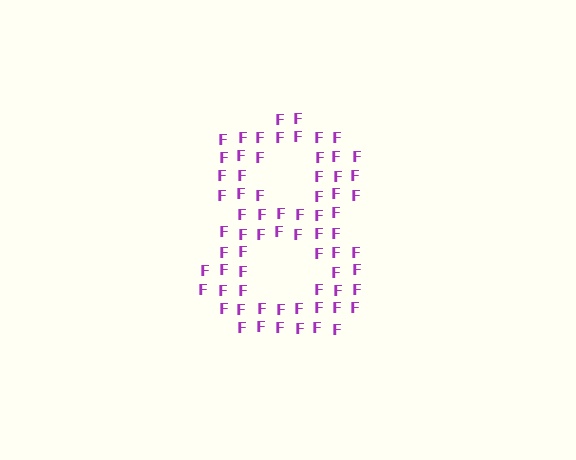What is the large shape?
The large shape is the digit 8.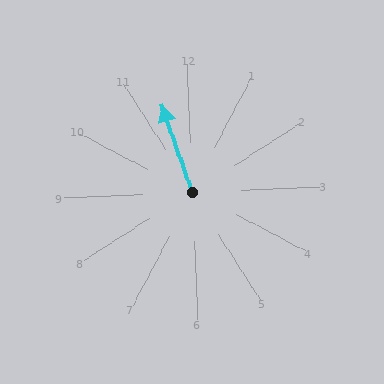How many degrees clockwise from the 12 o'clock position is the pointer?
Approximately 343 degrees.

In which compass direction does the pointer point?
North.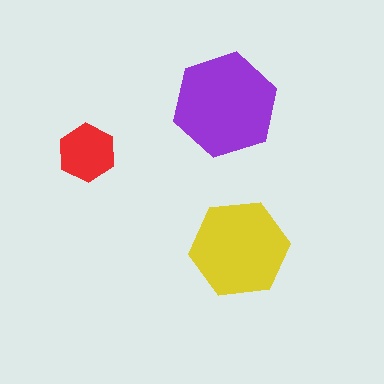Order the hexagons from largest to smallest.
the purple one, the yellow one, the red one.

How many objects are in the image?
There are 3 objects in the image.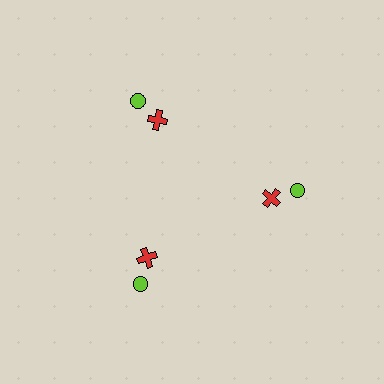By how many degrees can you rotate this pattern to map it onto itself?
The pattern maps onto itself every 120 degrees of rotation.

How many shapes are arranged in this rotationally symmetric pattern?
There are 6 shapes, arranged in 3 groups of 2.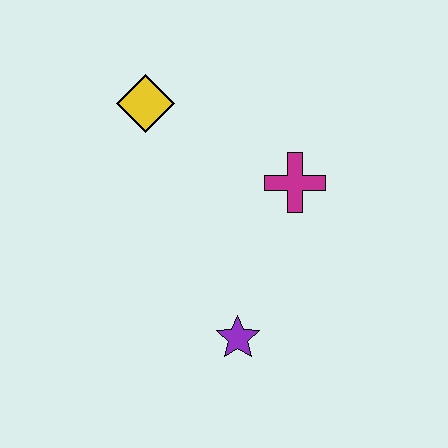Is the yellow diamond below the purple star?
No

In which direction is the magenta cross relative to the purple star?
The magenta cross is above the purple star.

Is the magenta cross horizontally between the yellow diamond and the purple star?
No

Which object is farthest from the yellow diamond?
The purple star is farthest from the yellow diamond.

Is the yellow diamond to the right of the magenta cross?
No